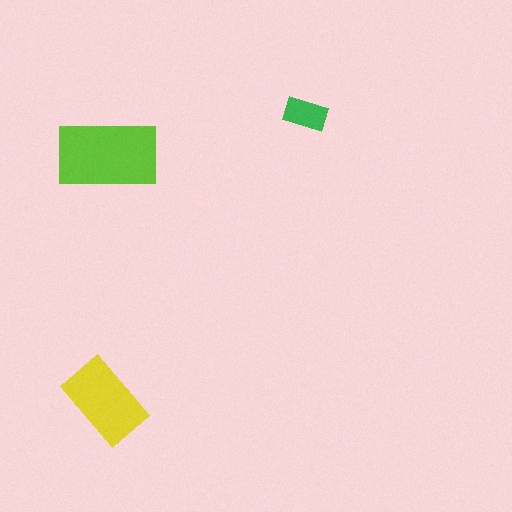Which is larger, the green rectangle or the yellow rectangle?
The yellow one.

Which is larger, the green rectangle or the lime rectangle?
The lime one.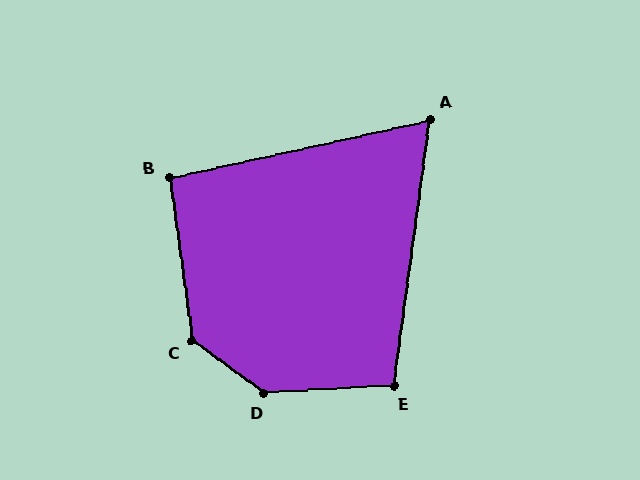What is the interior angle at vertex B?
Approximately 95 degrees (approximately right).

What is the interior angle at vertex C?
Approximately 134 degrees (obtuse).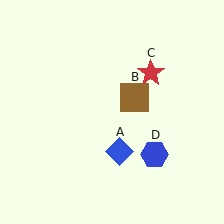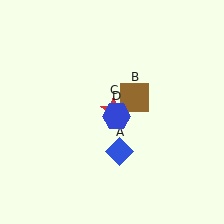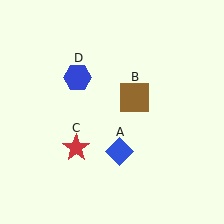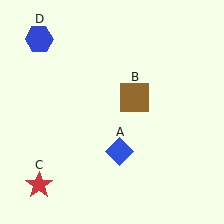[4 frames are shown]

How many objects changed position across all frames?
2 objects changed position: red star (object C), blue hexagon (object D).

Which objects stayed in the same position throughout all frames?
Blue diamond (object A) and brown square (object B) remained stationary.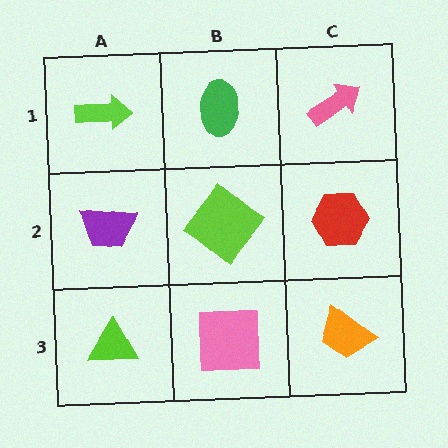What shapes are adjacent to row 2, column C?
A pink arrow (row 1, column C), an orange trapezoid (row 3, column C), a lime diamond (row 2, column B).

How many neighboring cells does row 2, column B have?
4.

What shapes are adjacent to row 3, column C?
A red hexagon (row 2, column C), a pink square (row 3, column B).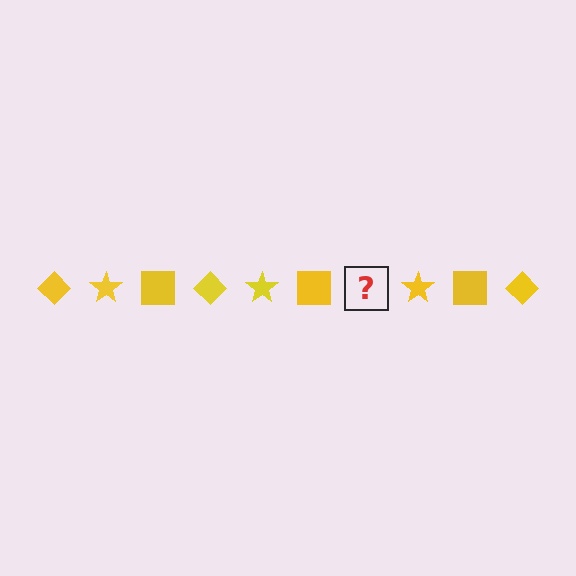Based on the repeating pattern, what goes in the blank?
The blank should be a yellow diamond.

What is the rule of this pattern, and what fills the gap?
The rule is that the pattern cycles through diamond, star, square shapes in yellow. The gap should be filled with a yellow diamond.